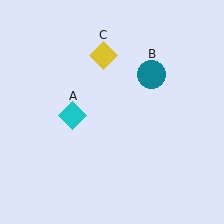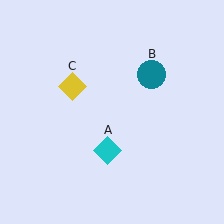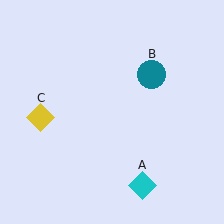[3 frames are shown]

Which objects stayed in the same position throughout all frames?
Teal circle (object B) remained stationary.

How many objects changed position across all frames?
2 objects changed position: cyan diamond (object A), yellow diamond (object C).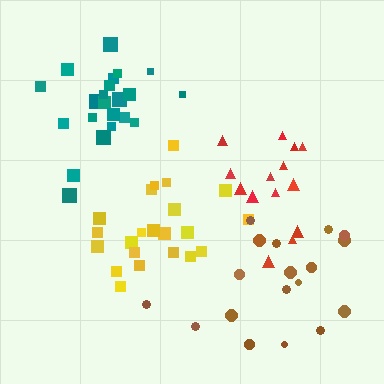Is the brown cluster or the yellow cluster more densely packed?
Yellow.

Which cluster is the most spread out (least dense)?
Brown.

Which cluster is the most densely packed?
Yellow.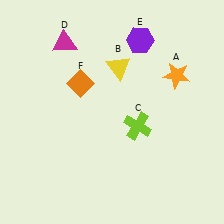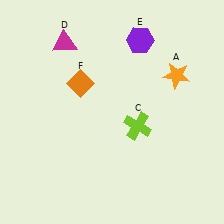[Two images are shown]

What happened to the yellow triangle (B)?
The yellow triangle (B) was removed in Image 2. It was in the top-right area of Image 1.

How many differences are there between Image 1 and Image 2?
There is 1 difference between the two images.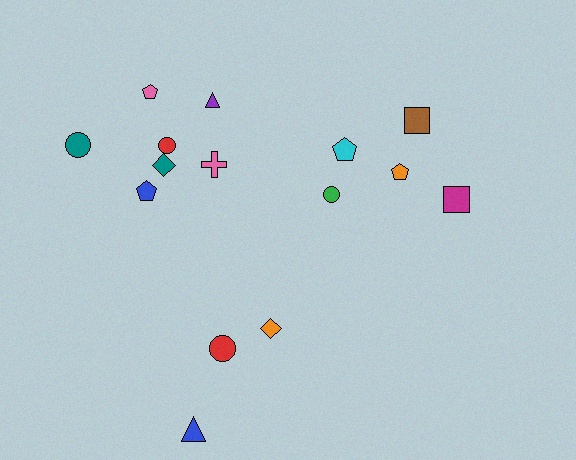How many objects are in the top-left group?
There are 7 objects.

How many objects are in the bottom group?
There are 3 objects.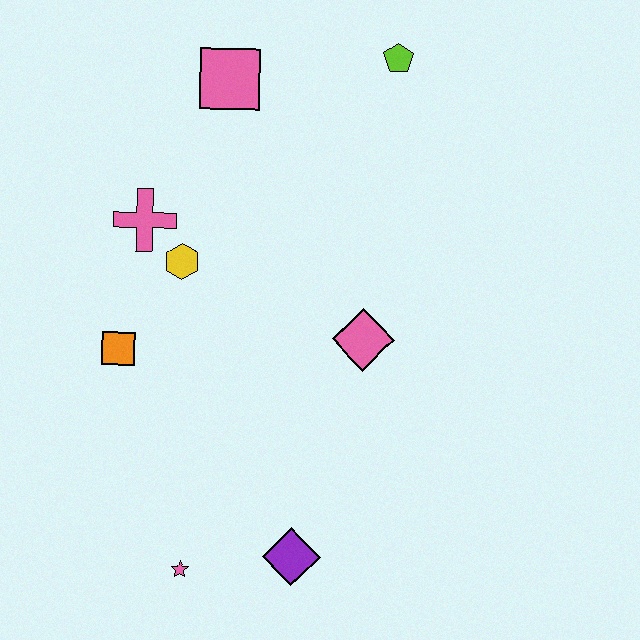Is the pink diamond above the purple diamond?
Yes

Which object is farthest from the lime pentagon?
The pink star is farthest from the lime pentagon.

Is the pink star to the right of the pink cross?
Yes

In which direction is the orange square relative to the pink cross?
The orange square is below the pink cross.